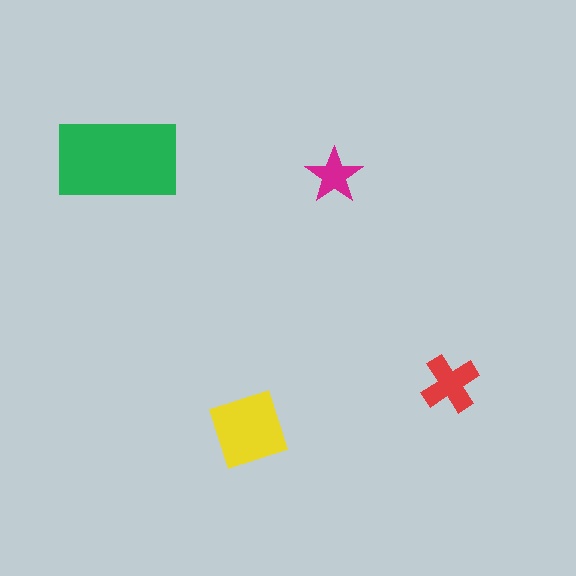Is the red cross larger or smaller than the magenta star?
Larger.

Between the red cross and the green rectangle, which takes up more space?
The green rectangle.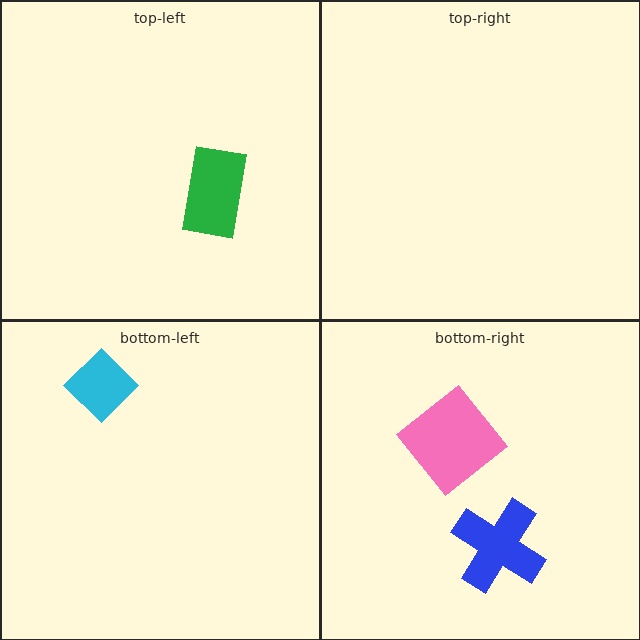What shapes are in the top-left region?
The green rectangle.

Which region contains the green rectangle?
The top-left region.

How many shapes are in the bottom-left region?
1.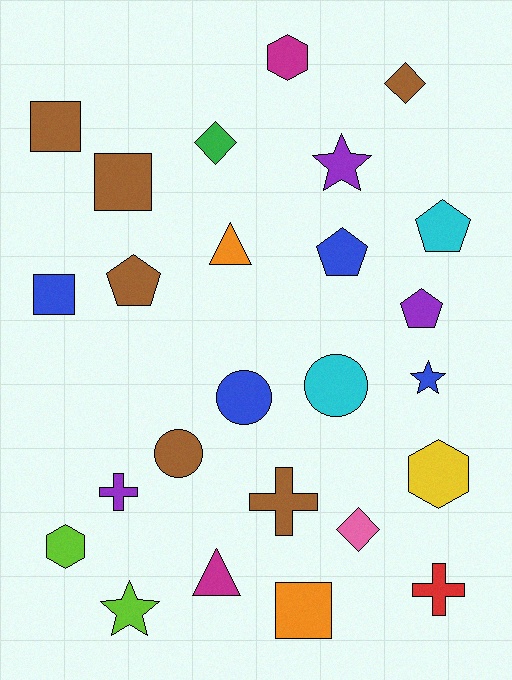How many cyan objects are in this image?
There are 2 cyan objects.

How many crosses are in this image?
There are 3 crosses.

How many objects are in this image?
There are 25 objects.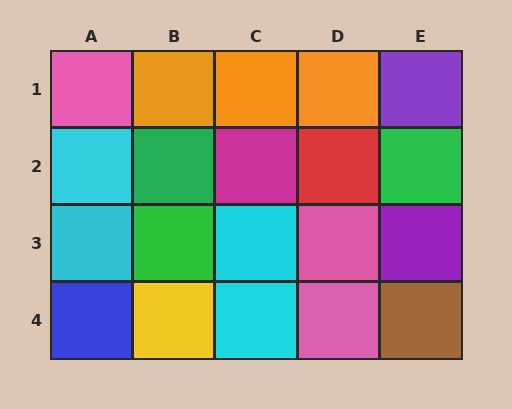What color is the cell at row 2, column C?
Magenta.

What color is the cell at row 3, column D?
Pink.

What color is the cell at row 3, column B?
Green.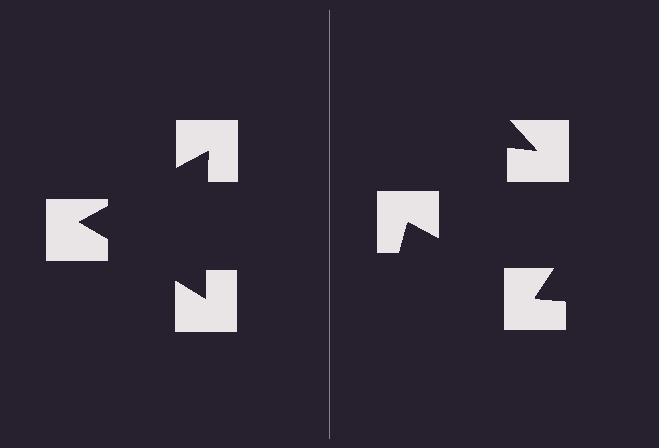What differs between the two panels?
The notched squares are positioned identically on both sides; only the wedge orientations differ. On the left they align to a triangle; on the right they are misaligned.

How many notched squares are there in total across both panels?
6 — 3 on each side.